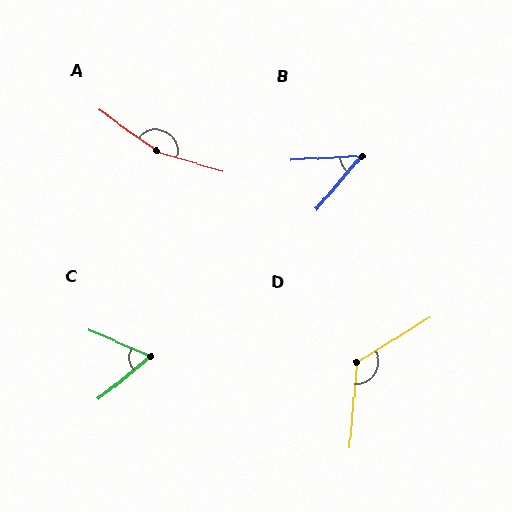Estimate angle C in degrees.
Approximately 63 degrees.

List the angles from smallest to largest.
B (47°), C (63°), D (126°), A (161°).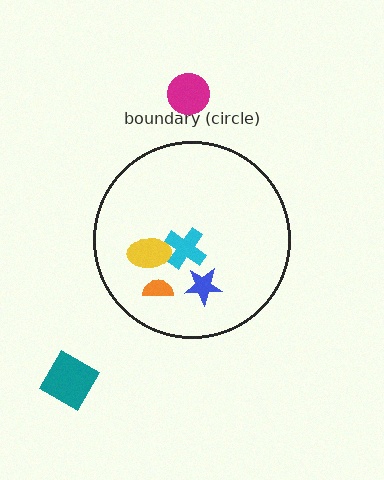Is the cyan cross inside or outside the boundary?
Inside.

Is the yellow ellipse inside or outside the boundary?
Inside.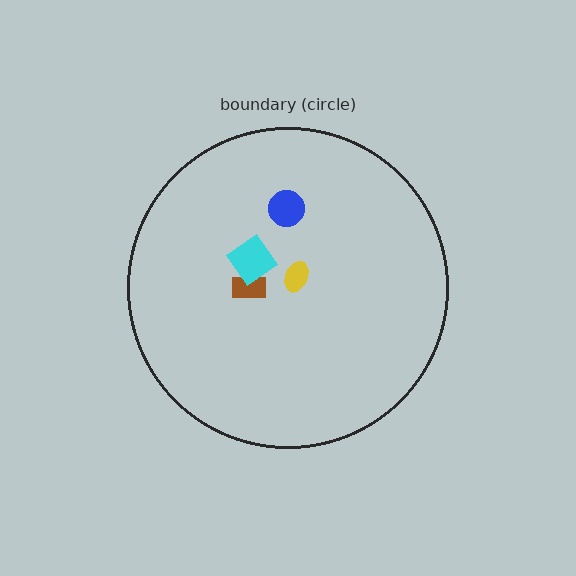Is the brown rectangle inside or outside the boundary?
Inside.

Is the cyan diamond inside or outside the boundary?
Inside.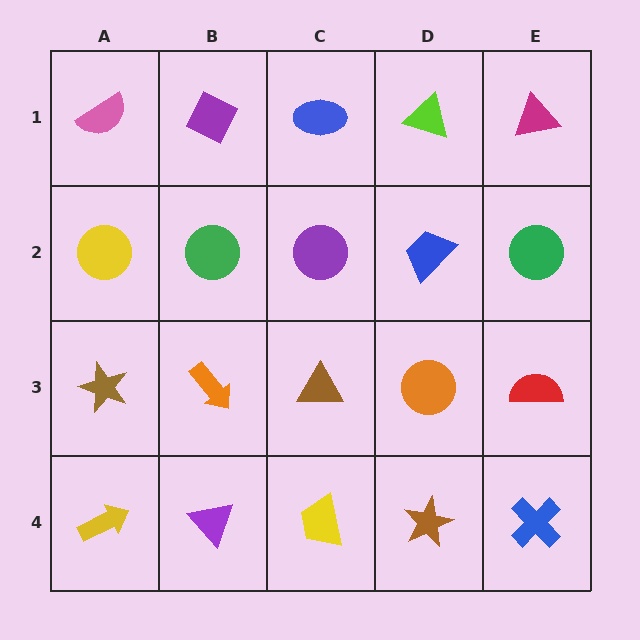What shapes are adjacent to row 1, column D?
A blue trapezoid (row 2, column D), a blue ellipse (row 1, column C), a magenta triangle (row 1, column E).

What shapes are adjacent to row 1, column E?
A green circle (row 2, column E), a lime triangle (row 1, column D).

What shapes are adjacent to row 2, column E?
A magenta triangle (row 1, column E), a red semicircle (row 3, column E), a blue trapezoid (row 2, column D).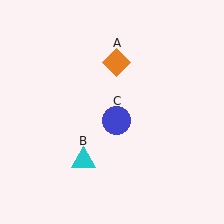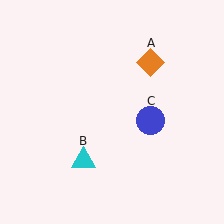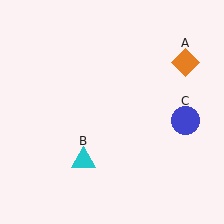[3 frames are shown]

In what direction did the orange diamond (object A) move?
The orange diamond (object A) moved right.